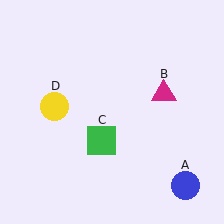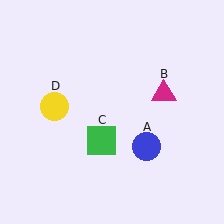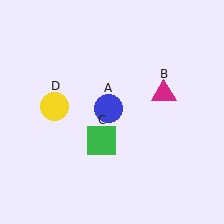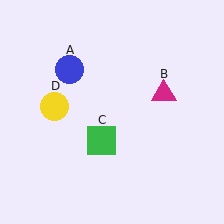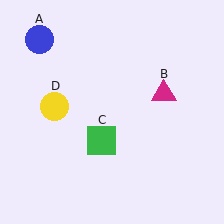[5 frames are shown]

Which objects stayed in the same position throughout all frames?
Magenta triangle (object B) and green square (object C) and yellow circle (object D) remained stationary.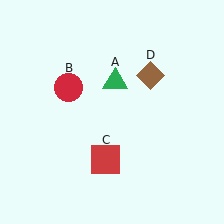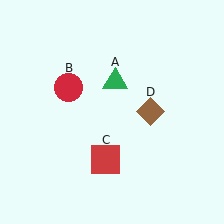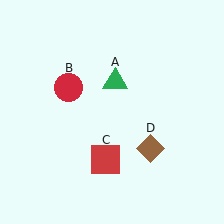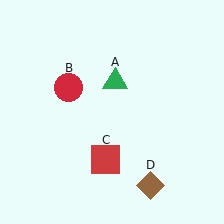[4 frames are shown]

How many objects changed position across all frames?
1 object changed position: brown diamond (object D).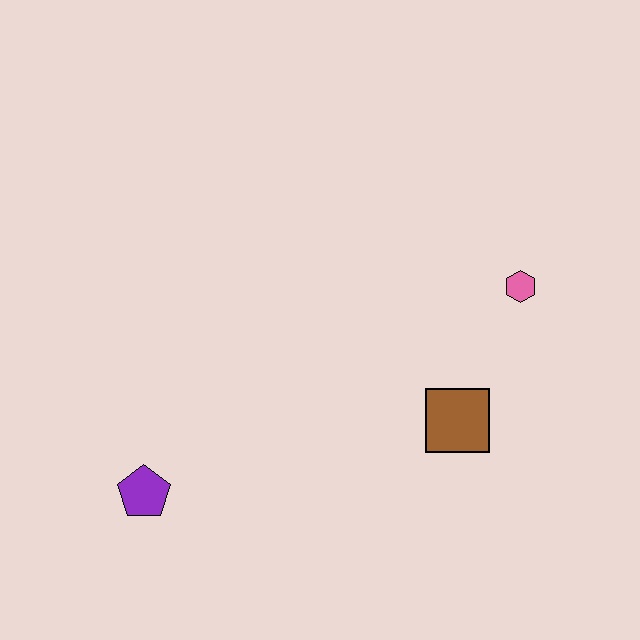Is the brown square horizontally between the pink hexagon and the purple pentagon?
Yes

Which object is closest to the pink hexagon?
The brown square is closest to the pink hexagon.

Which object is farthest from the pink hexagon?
The purple pentagon is farthest from the pink hexagon.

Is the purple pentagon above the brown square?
No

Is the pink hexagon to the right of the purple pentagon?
Yes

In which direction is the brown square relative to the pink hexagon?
The brown square is below the pink hexagon.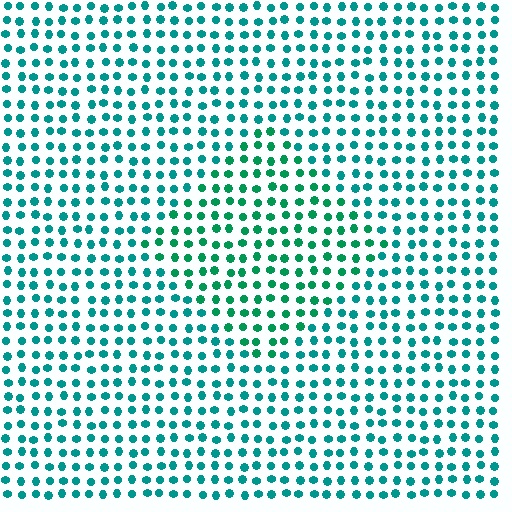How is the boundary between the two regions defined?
The boundary is defined purely by a slight shift in hue (about 23 degrees). Spacing, size, and orientation are identical on both sides.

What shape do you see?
I see a diamond.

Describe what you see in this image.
The image is filled with small teal elements in a uniform arrangement. A diamond-shaped region is visible where the elements are tinted to a slightly different hue, forming a subtle color boundary.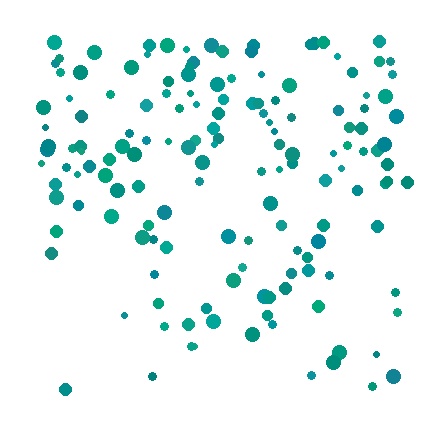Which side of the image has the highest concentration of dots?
The top.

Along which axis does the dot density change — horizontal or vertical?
Vertical.